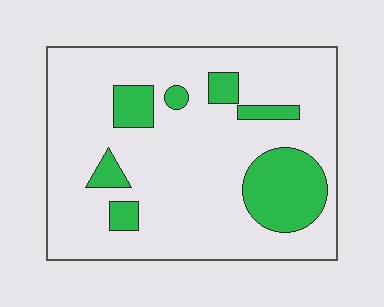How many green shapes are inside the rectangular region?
7.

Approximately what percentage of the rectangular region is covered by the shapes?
Approximately 20%.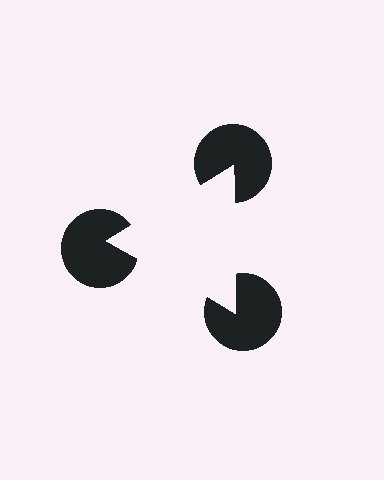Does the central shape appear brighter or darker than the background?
It typically appears slightly brighter than the background, even though no actual brightness change is drawn.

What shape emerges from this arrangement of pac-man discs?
An illusory triangle — its edges are inferred from the aligned wedge cuts in the pac-man discs, not physically drawn.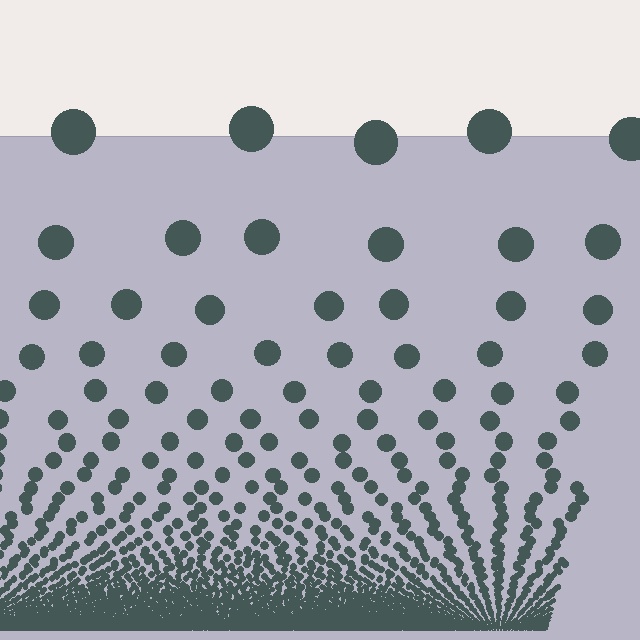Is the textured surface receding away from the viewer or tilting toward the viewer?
The surface appears to tilt toward the viewer. Texture elements get larger and sparser toward the top.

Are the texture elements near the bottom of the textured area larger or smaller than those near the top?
Smaller. The gradient is inverted — elements near the bottom are smaller and denser.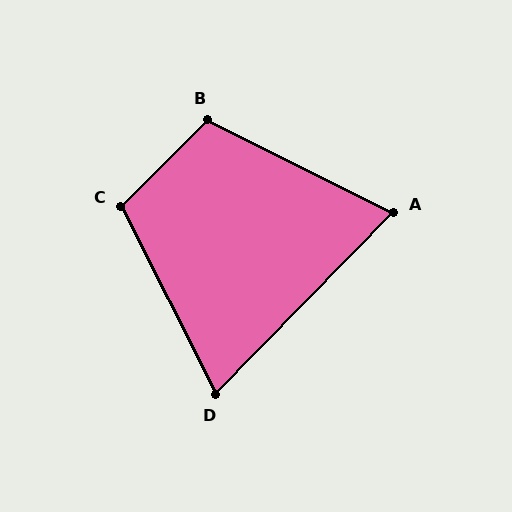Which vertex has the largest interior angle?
B, at approximately 109 degrees.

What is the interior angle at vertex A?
Approximately 72 degrees (acute).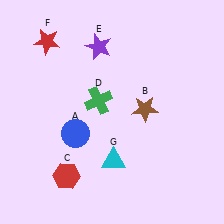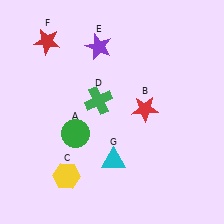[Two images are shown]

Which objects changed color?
A changed from blue to green. B changed from brown to red. C changed from red to yellow.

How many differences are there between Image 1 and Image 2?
There are 3 differences between the two images.